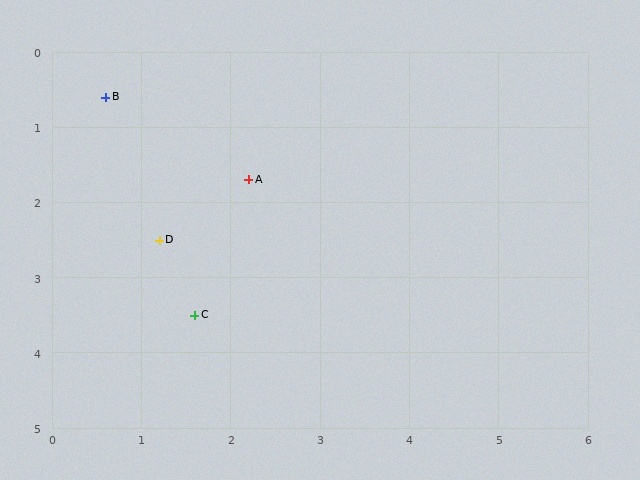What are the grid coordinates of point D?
Point D is at approximately (1.2, 2.5).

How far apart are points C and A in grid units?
Points C and A are about 1.9 grid units apart.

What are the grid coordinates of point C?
Point C is at approximately (1.6, 3.5).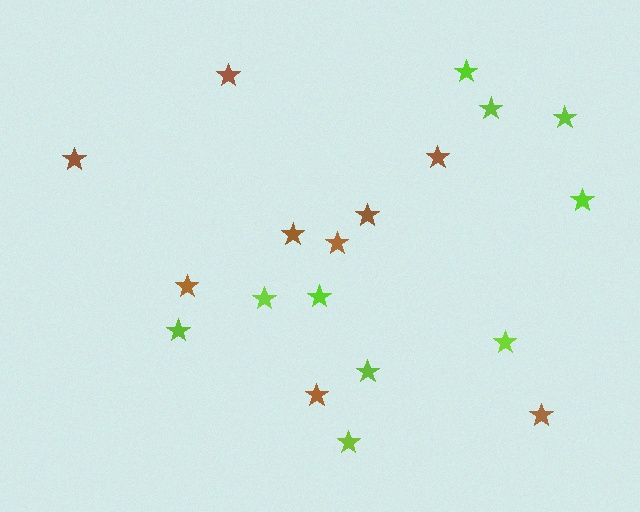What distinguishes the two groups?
There are 2 groups: one group of brown stars (9) and one group of lime stars (10).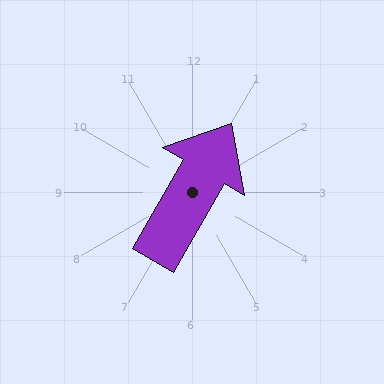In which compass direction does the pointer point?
Northeast.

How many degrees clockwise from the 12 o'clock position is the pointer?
Approximately 30 degrees.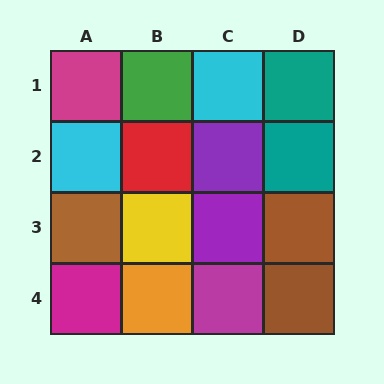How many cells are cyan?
2 cells are cyan.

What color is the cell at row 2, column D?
Teal.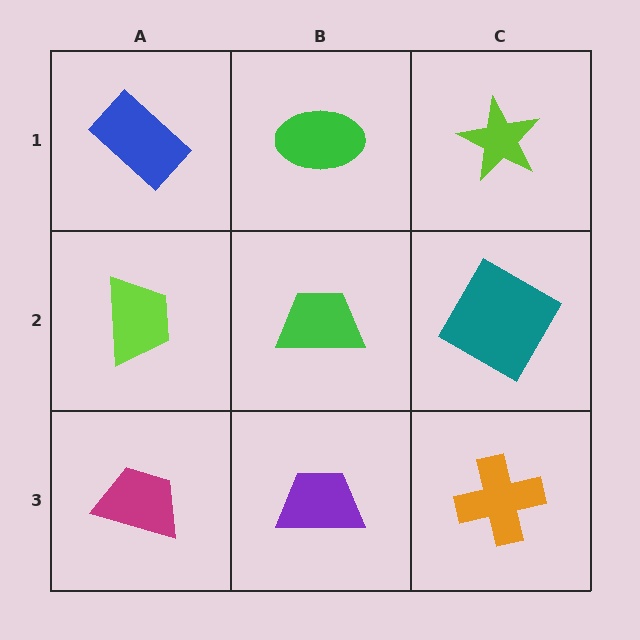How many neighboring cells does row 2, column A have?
3.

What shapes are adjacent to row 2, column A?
A blue rectangle (row 1, column A), a magenta trapezoid (row 3, column A), a green trapezoid (row 2, column B).